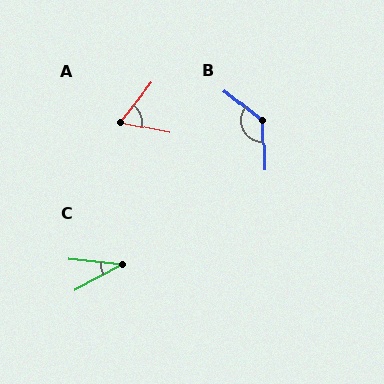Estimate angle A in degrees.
Approximately 63 degrees.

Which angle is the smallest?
C, at approximately 35 degrees.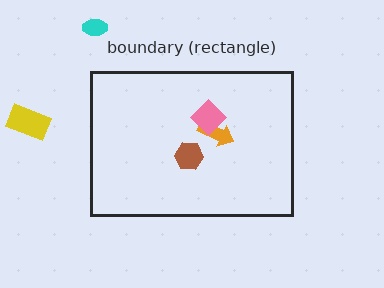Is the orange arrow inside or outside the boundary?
Inside.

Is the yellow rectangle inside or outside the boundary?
Outside.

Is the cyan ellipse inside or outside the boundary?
Outside.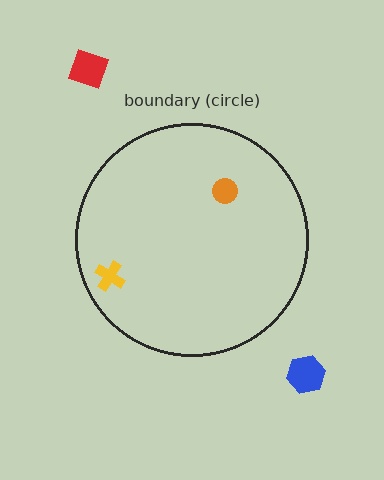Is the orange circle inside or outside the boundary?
Inside.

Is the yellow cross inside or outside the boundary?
Inside.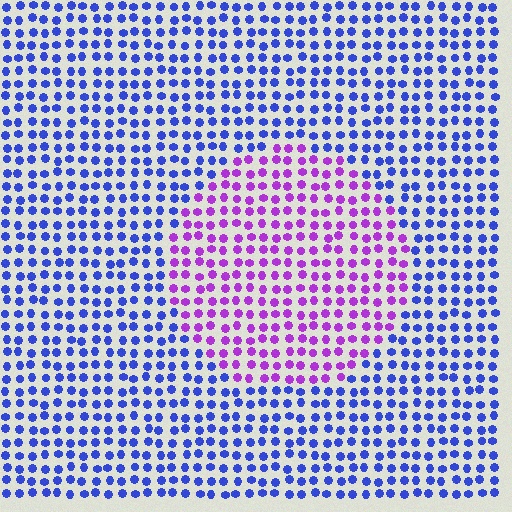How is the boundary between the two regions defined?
The boundary is defined purely by a slight shift in hue (about 54 degrees). Spacing, size, and orientation are identical on both sides.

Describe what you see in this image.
The image is filled with small blue elements in a uniform arrangement. A circle-shaped region is visible where the elements are tinted to a slightly different hue, forming a subtle color boundary.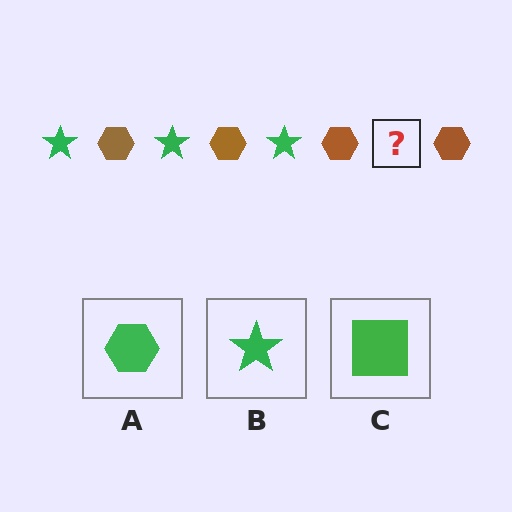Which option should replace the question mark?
Option B.